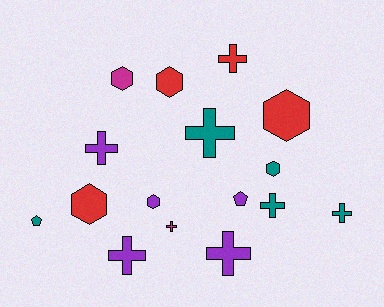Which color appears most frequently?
Purple, with 5 objects.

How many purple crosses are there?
There are 3 purple crosses.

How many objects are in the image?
There are 16 objects.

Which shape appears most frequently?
Cross, with 8 objects.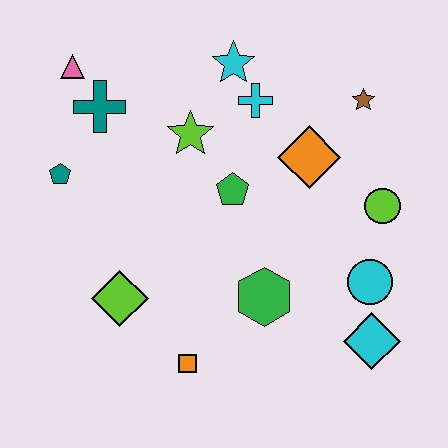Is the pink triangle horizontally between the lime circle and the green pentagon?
No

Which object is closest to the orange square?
The lime diamond is closest to the orange square.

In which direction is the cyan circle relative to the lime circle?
The cyan circle is below the lime circle.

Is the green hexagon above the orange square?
Yes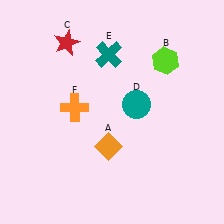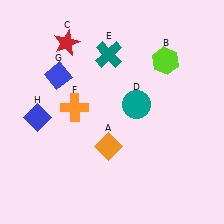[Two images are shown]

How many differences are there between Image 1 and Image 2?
There are 2 differences between the two images.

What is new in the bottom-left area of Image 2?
A blue diamond (H) was added in the bottom-left area of Image 2.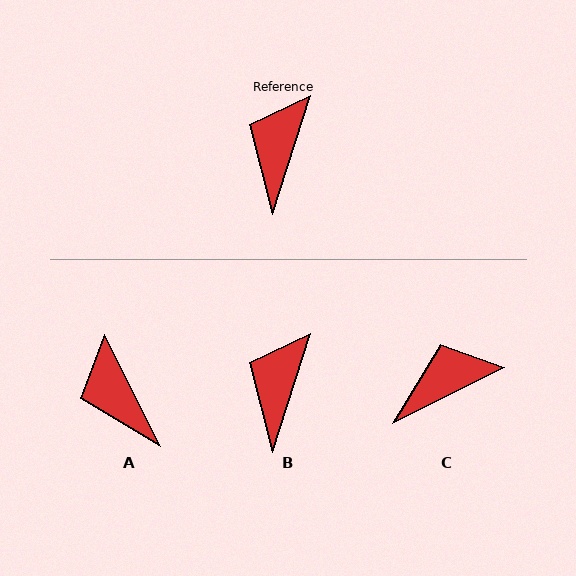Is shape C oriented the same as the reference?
No, it is off by about 46 degrees.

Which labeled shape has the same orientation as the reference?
B.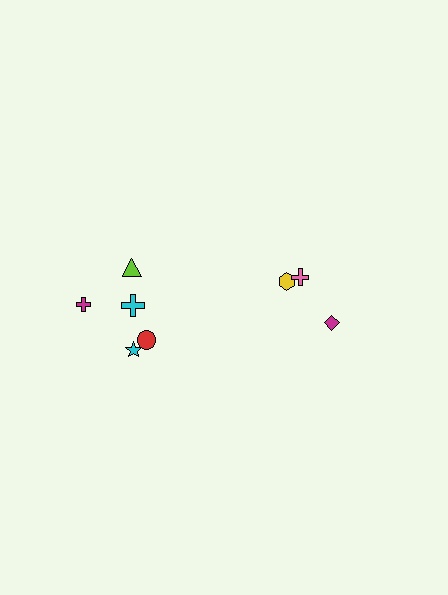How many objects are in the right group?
There are 3 objects.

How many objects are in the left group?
There are 5 objects.